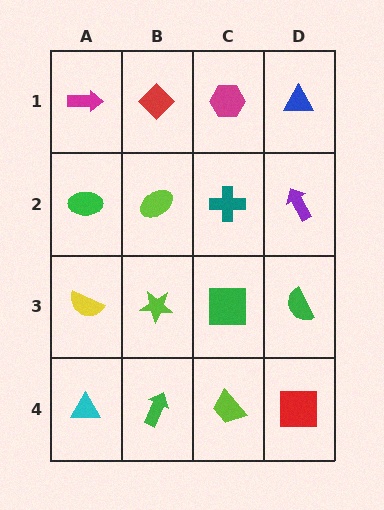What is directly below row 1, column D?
A purple arrow.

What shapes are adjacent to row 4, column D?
A green semicircle (row 3, column D), a lime trapezoid (row 4, column C).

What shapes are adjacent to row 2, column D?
A blue triangle (row 1, column D), a green semicircle (row 3, column D), a teal cross (row 2, column C).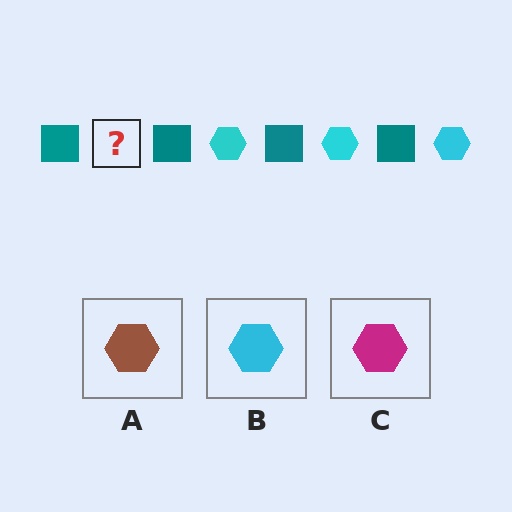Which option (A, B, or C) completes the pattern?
B.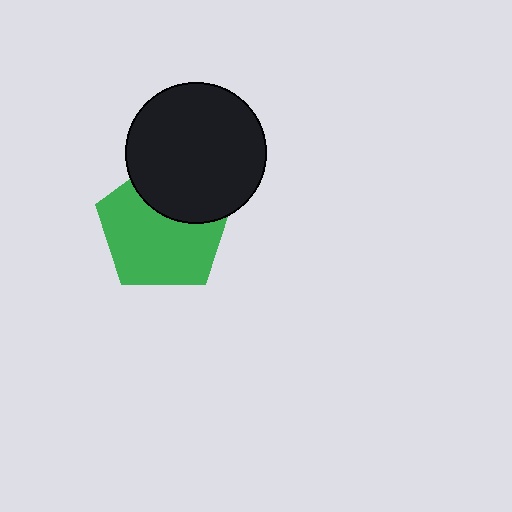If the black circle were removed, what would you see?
You would see the complete green pentagon.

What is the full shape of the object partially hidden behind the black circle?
The partially hidden object is a green pentagon.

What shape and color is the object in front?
The object in front is a black circle.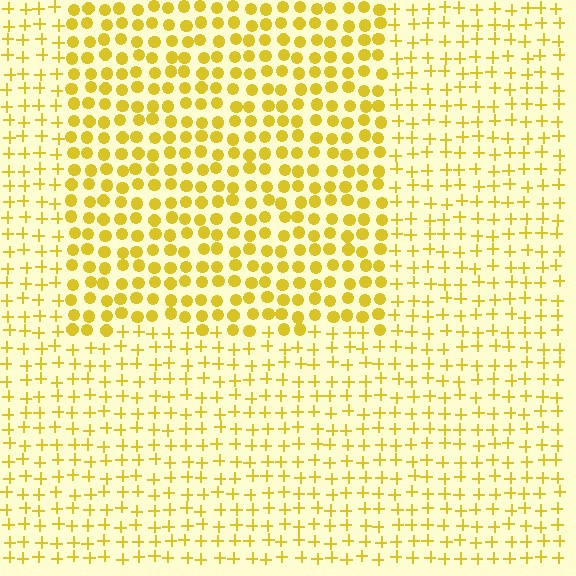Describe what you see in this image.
The image is filled with small yellow elements arranged in a uniform grid. A rectangle-shaped region contains circles, while the surrounding area contains plus signs. The boundary is defined purely by the change in element shape.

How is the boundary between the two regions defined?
The boundary is defined by a change in element shape: circles inside vs. plus signs outside. All elements share the same color and spacing.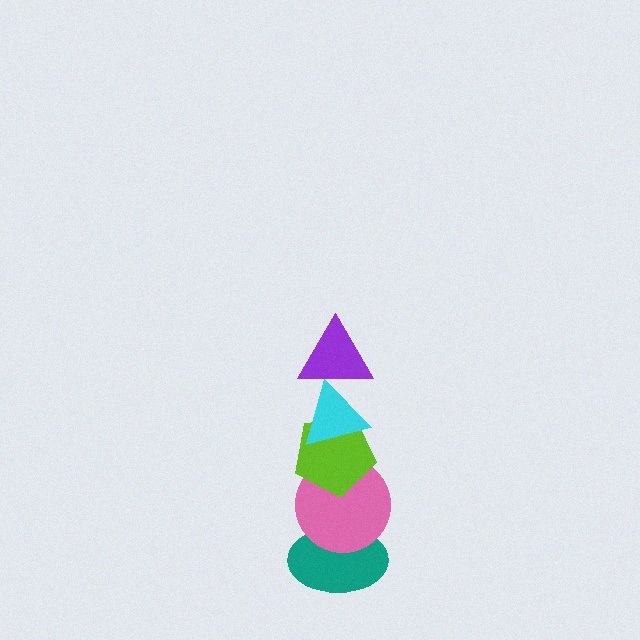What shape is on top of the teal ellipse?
The pink circle is on top of the teal ellipse.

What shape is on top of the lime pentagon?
The cyan triangle is on top of the lime pentagon.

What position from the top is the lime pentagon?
The lime pentagon is 3rd from the top.